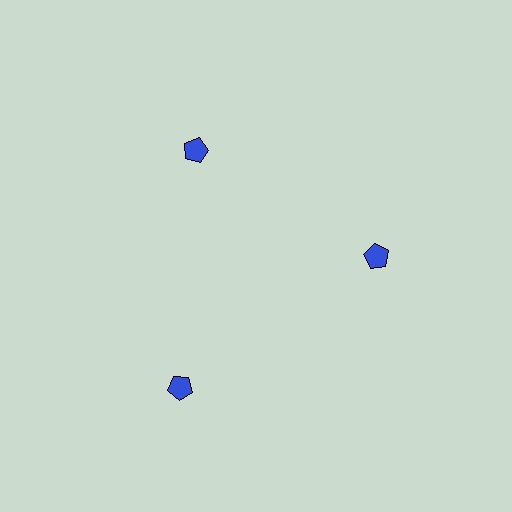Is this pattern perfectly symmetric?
No. The 3 blue pentagons are arranged in a ring, but one element near the 7 o'clock position is pushed outward from the center, breaking the 3-fold rotational symmetry.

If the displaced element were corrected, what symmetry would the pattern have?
It would have 3-fold rotational symmetry — the pattern would map onto itself every 120 degrees.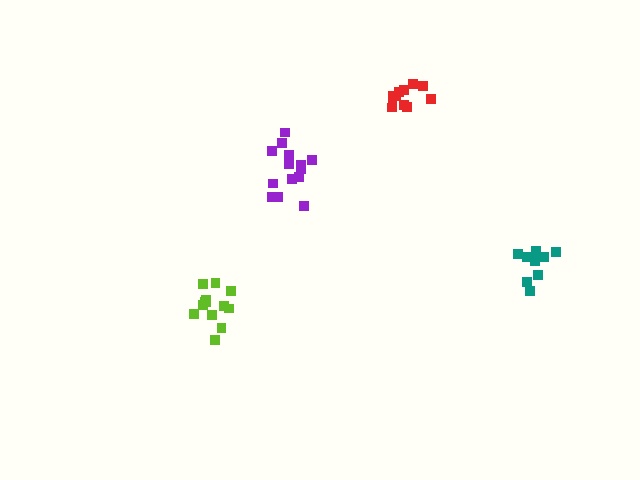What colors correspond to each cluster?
The clusters are colored: purple, lime, red, teal.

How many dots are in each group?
Group 1: 14 dots, Group 2: 13 dots, Group 3: 11 dots, Group 4: 9 dots (47 total).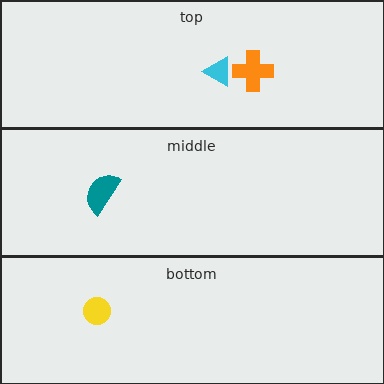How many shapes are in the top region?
2.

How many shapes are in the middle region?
1.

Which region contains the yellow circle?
The bottom region.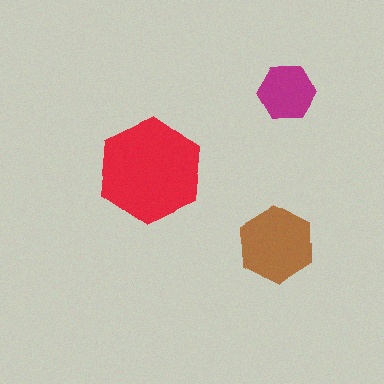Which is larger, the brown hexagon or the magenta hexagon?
The brown one.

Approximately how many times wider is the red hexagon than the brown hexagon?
About 1.5 times wider.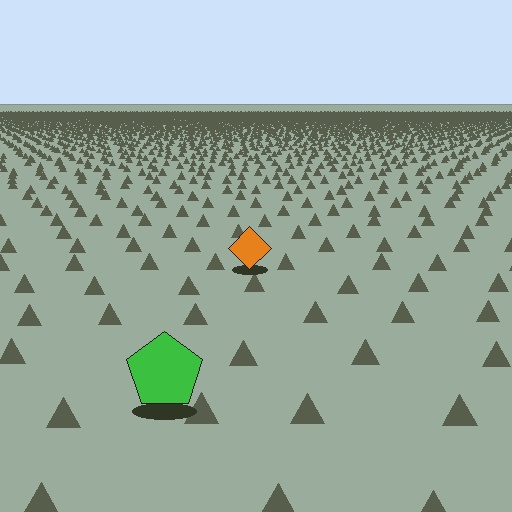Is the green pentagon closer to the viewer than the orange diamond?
Yes. The green pentagon is closer — you can tell from the texture gradient: the ground texture is coarser near it.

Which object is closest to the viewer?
The green pentagon is closest. The texture marks near it are larger and more spread out.